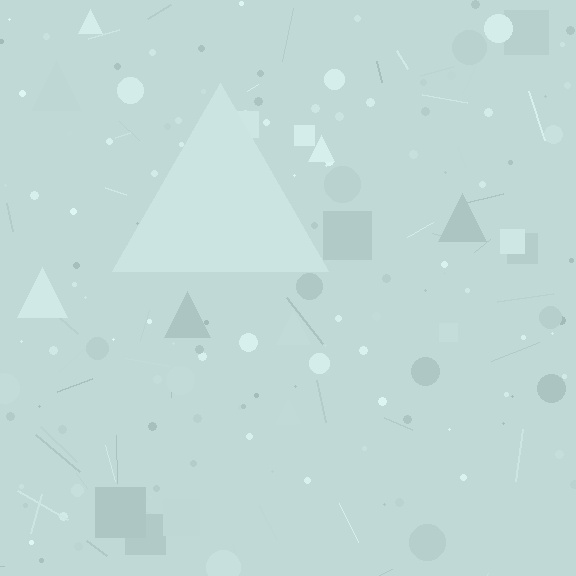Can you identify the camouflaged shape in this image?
The camouflaged shape is a triangle.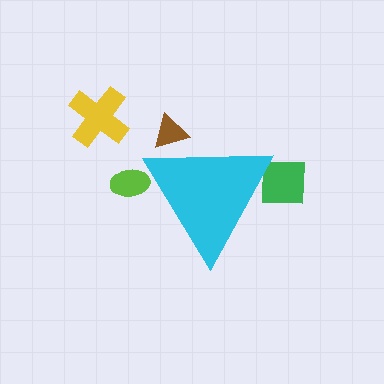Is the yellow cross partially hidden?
No, the yellow cross is fully visible.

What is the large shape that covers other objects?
A cyan triangle.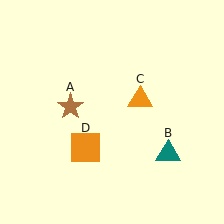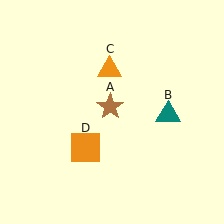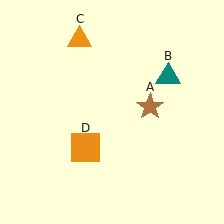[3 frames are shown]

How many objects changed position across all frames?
3 objects changed position: brown star (object A), teal triangle (object B), orange triangle (object C).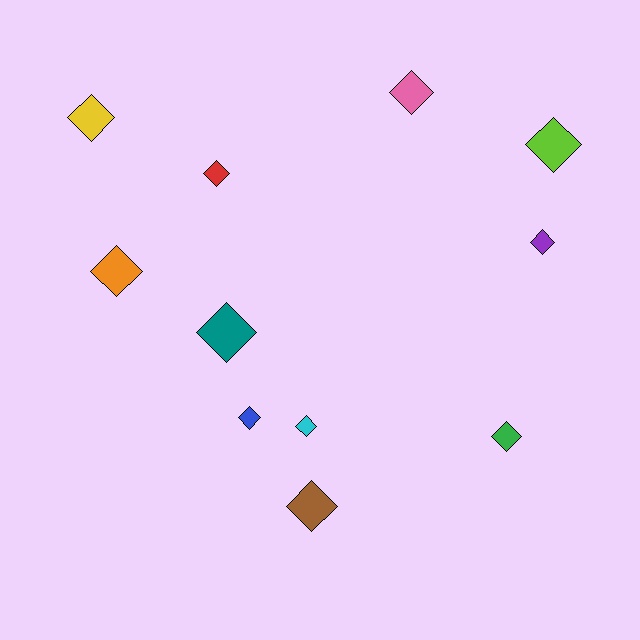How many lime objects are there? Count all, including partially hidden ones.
There is 1 lime object.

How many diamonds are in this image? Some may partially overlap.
There are 11 diamonds.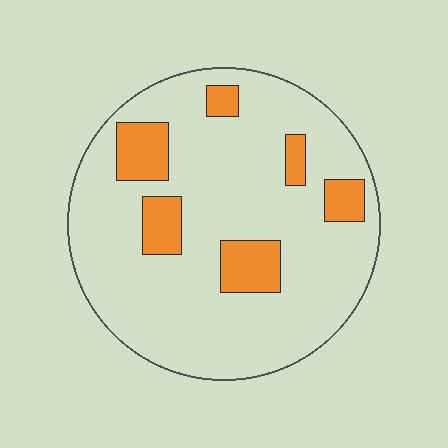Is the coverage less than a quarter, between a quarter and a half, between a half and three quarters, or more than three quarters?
Less than a quarter.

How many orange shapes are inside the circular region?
6.